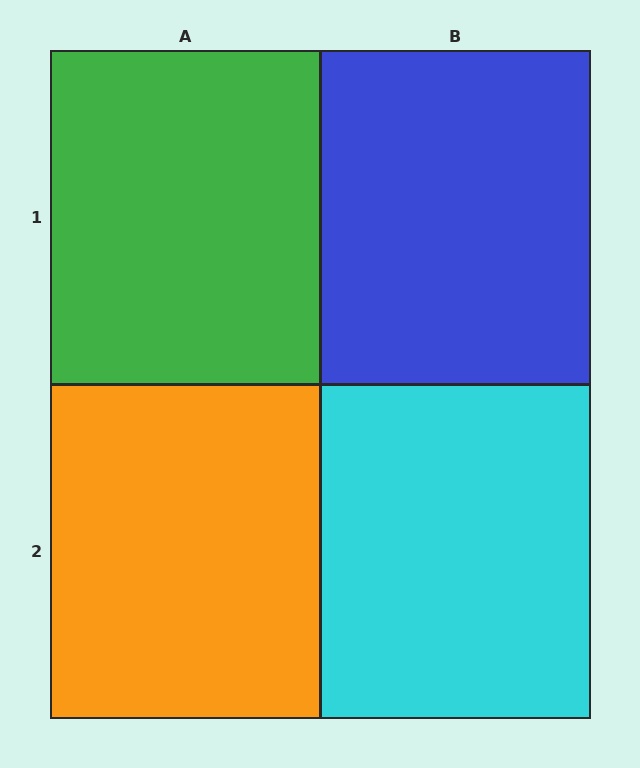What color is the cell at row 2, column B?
Cyan.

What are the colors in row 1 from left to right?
Green, blue.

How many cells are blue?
1 cell is blue.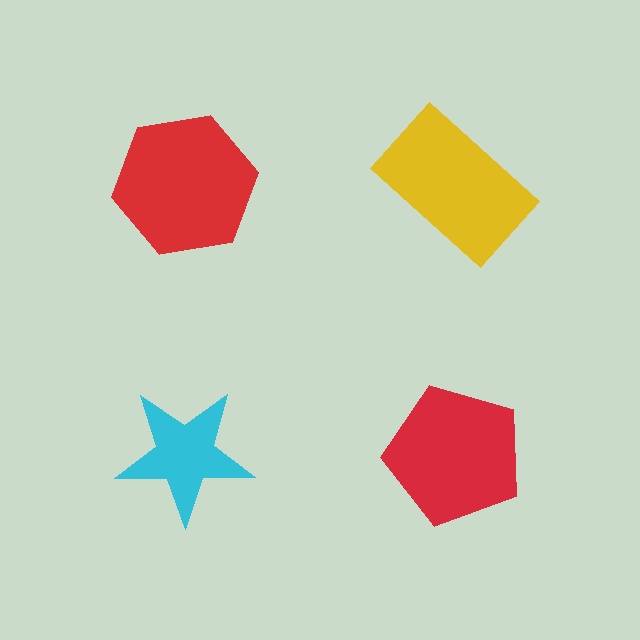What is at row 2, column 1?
A cyan star.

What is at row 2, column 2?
A red pentagon.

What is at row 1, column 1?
A red hexagon.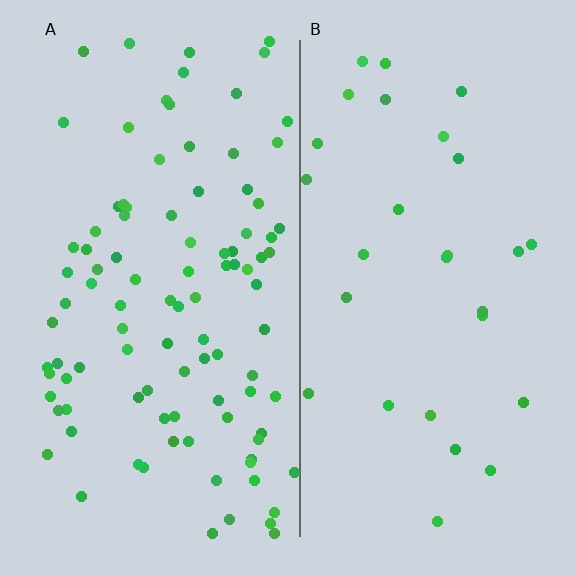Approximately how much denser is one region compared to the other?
Approximately 3.4× — region A over region B.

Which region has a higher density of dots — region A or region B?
A (the left).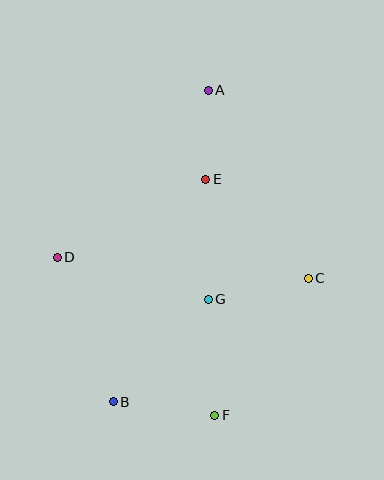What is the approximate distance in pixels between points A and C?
The distance between A and C is approximately 213 pixels.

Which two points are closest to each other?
Points A and E are closest to each other.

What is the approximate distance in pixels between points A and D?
The distance between A and D is approximately 225 pixels.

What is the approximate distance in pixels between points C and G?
The distance between C and G is approximately 102 pixels.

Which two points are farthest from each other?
Points A and B are farthest from each other.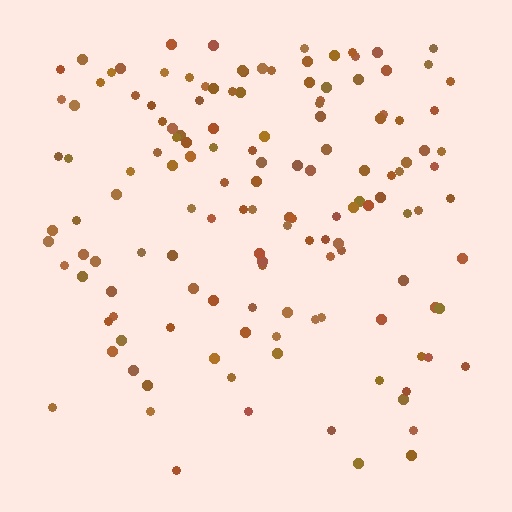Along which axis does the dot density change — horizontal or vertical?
Vertical.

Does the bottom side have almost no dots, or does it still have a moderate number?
Still a moderate number, just noticeably fewer than the top.